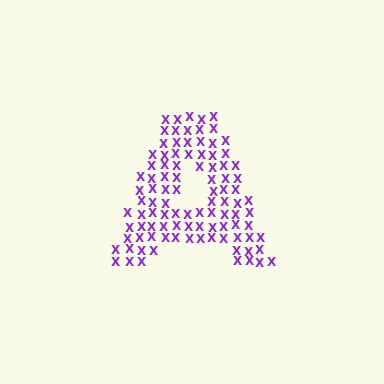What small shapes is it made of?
It is made of small letter X's.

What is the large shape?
The large shape is the letter A.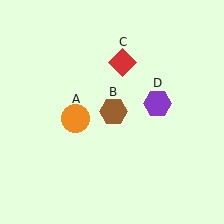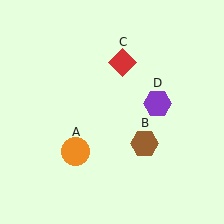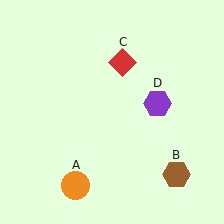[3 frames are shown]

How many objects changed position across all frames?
2 objects changed position: orange circle (object A), brown hexagon (object B).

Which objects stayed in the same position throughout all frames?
Red diamond (object C) and purple hexagon (object D) remained stationary.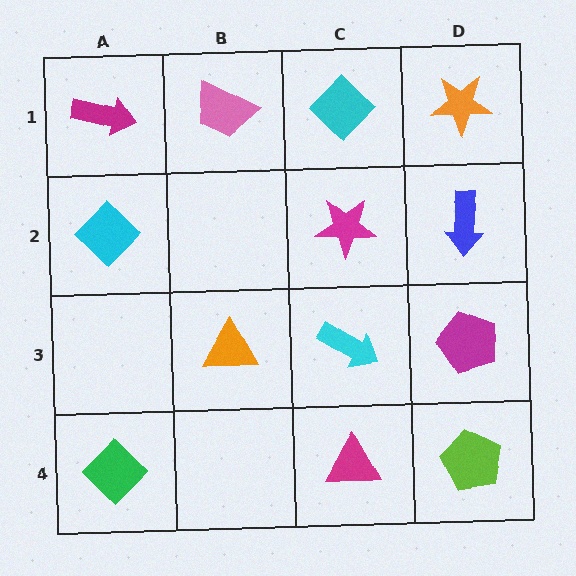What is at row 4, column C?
A magenta triangle.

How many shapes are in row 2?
3 shapes.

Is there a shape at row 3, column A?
No, that cell is empty.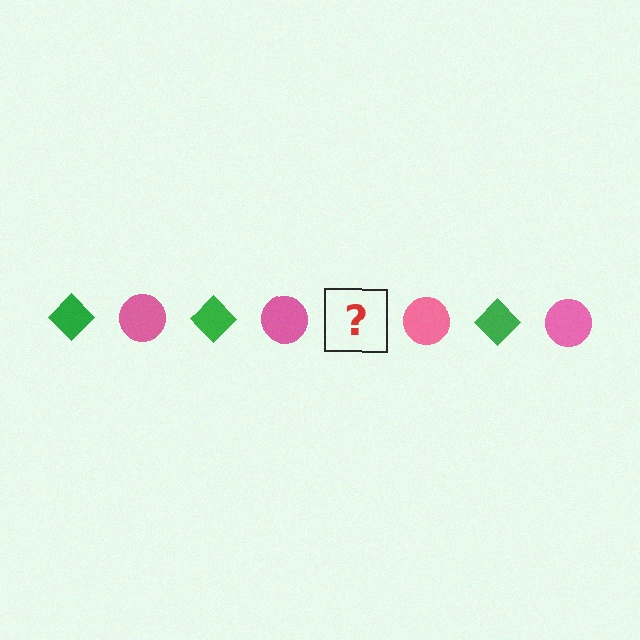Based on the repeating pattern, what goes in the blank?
The blank should be a green diamond.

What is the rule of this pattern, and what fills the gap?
The rule is that the pattern alternates between green diamond and pink circle. The gap should be filled with a green diamond.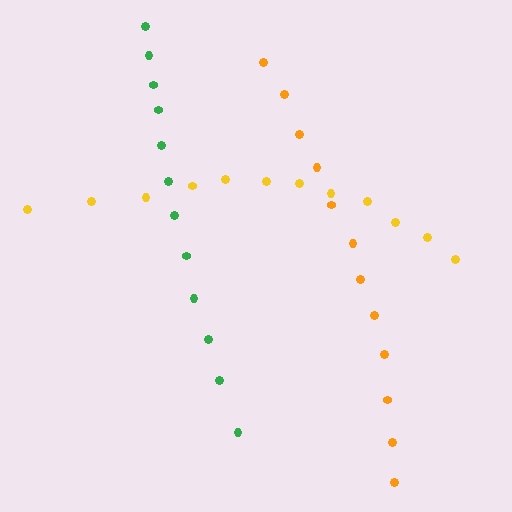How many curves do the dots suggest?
There are 3 distinct paths.